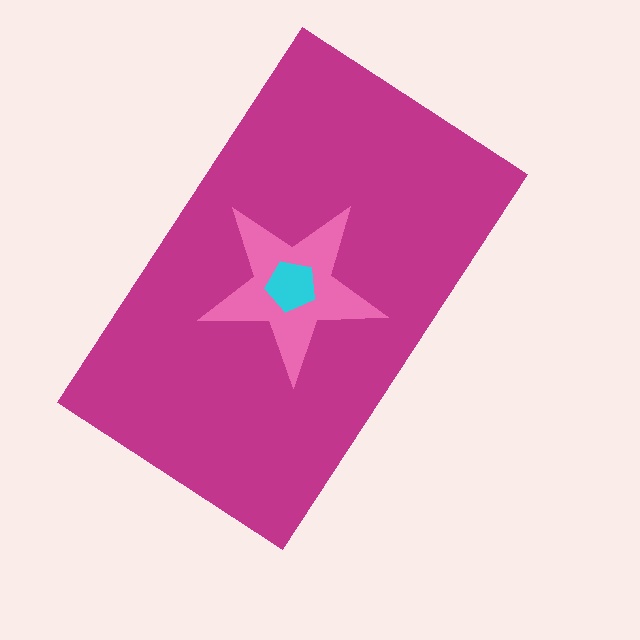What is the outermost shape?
The magenta rectangle.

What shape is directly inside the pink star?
The cyan pentagon.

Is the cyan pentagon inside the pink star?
Yes.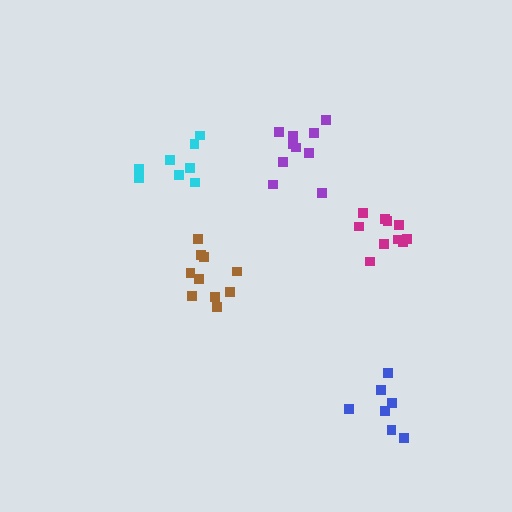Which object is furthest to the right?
The magenta cluster is rightmost.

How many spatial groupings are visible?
There are 5 spatial groupings.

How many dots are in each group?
Group 1: 10 dots, Group 2: 10 dots, Group 3: 10 dots, Group 4: 7 dots, Group 5: 8 dots (45 total).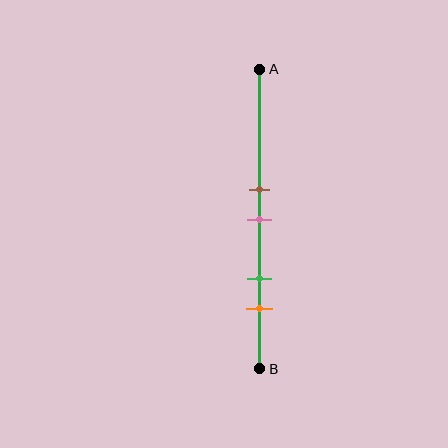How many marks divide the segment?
There are 4 marks dividing the segment.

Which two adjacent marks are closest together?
The brown and pink marks are the closest adjacent pair.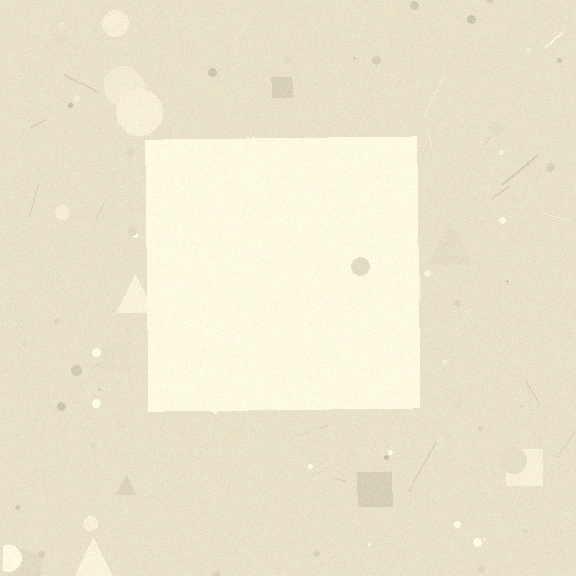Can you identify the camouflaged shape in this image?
The camouflaged shape is a square.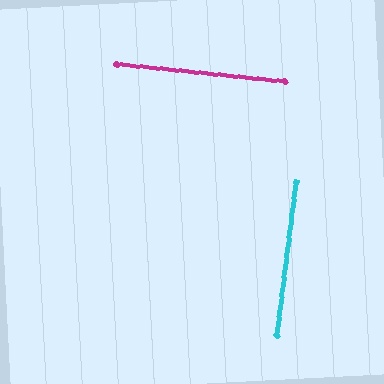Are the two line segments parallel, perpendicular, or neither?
Perpendicular — they meet at approximately 89°.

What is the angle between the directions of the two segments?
Approximately 89 degrees.